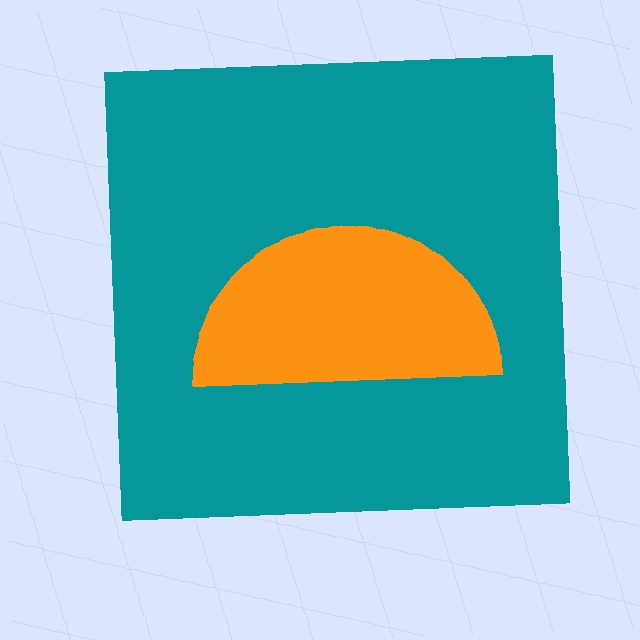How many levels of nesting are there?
2.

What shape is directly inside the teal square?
The orange semicircle.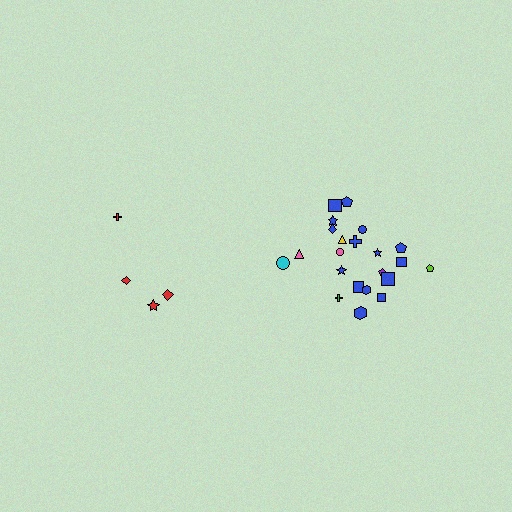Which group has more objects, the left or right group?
The right group.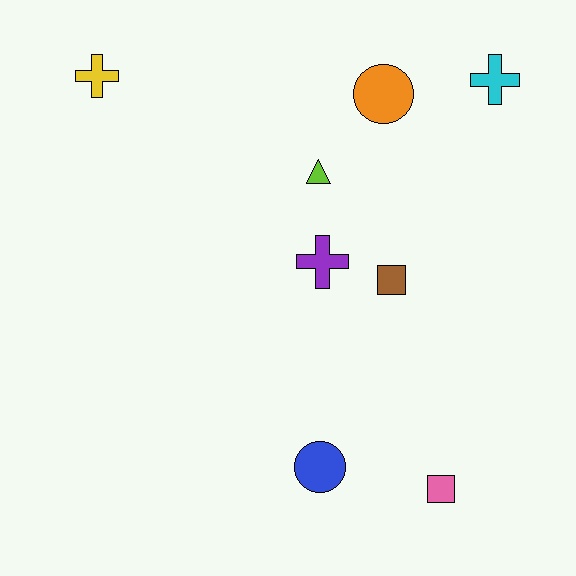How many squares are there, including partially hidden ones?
There are 2 squares.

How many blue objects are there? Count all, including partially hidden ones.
There is 1 blue object.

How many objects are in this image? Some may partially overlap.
There are 8 objects.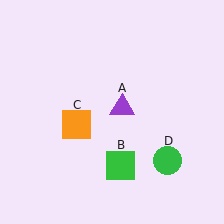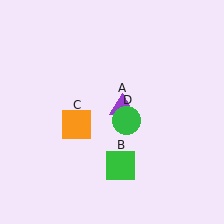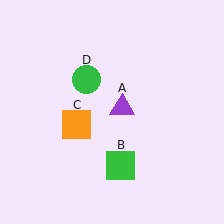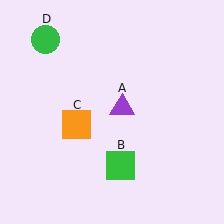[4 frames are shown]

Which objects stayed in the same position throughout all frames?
Purple triangle (object A) and green square (object B) and orange square (object C) remained stationary.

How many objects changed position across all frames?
1 object changed position: green circle (object D).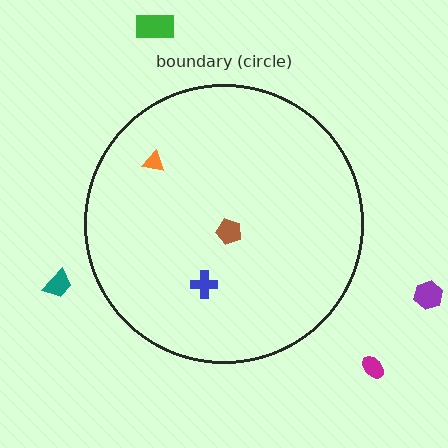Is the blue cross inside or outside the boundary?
Inside.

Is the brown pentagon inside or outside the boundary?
Inside.